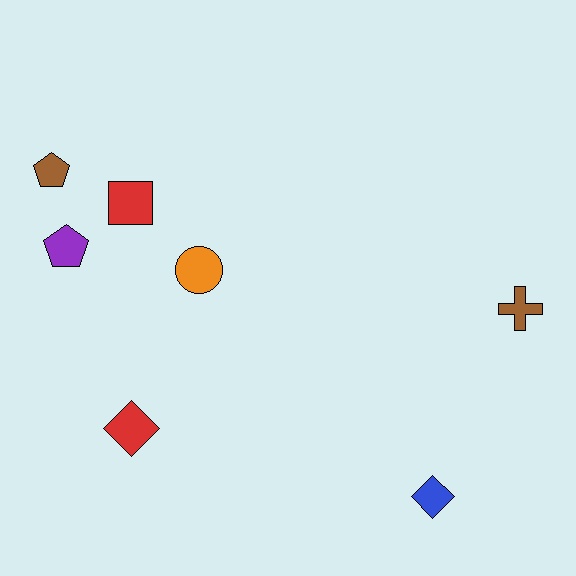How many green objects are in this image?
There are no green objects.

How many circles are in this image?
There is 1 circle.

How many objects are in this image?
There are 7 objects.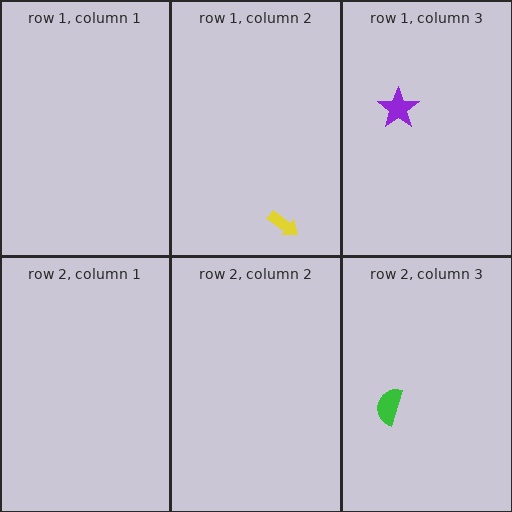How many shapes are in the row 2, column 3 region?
1.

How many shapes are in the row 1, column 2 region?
1.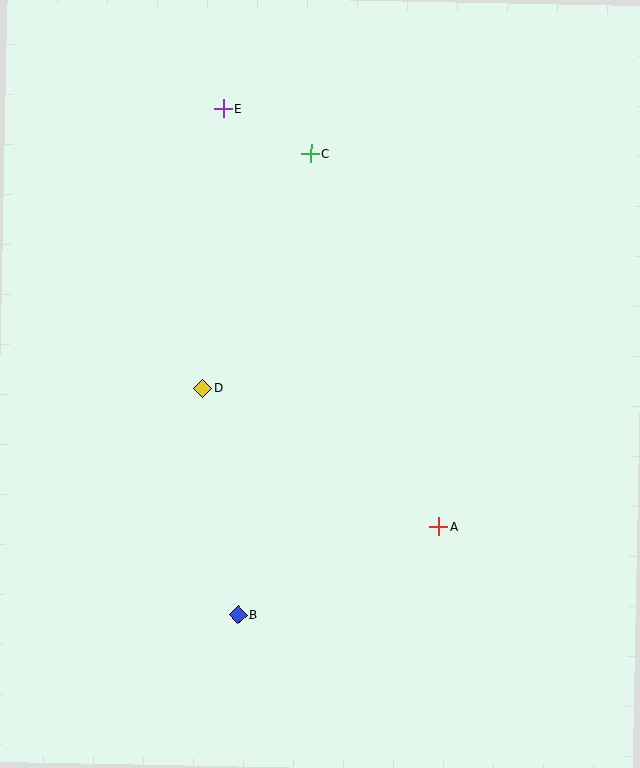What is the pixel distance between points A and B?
The distance between A and B is 220 pixels.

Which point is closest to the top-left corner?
Point E is closest to the top-left corner.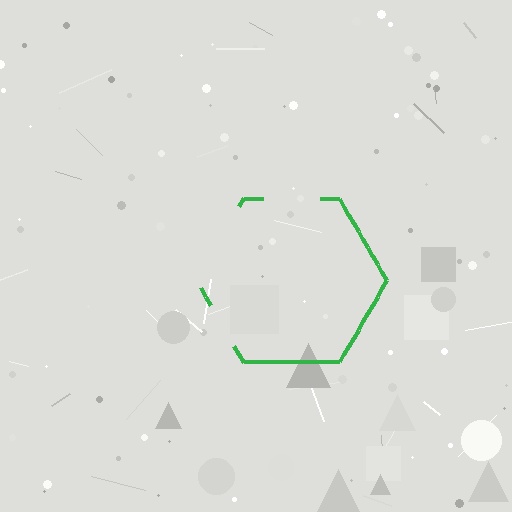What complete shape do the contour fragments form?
The contour fragments form a hexagon.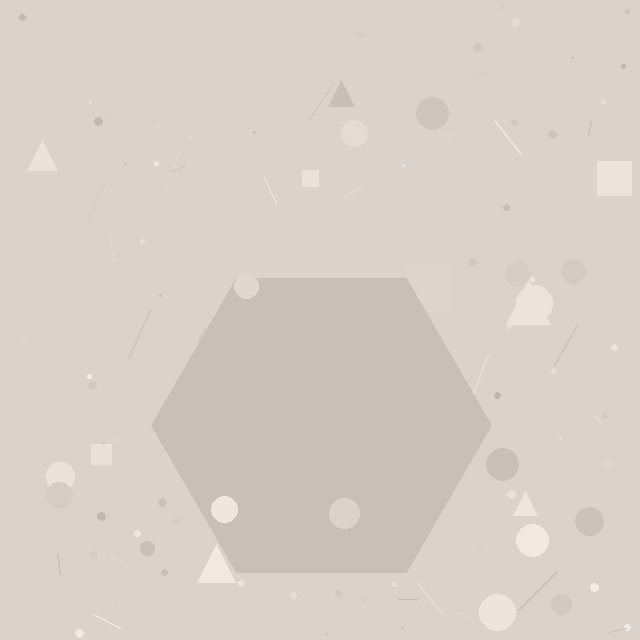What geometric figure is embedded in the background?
A hexagon is embedded in the background.